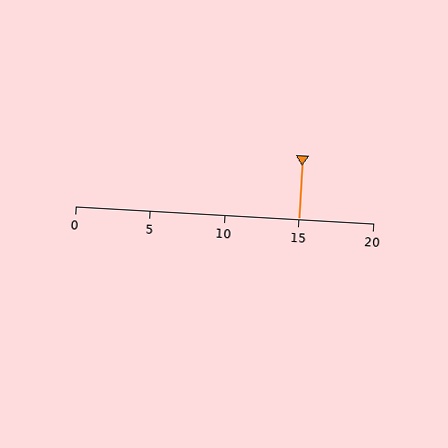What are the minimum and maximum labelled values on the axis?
The axis runs from 0 to 20.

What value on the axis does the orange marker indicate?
The marker indicates approximately 15.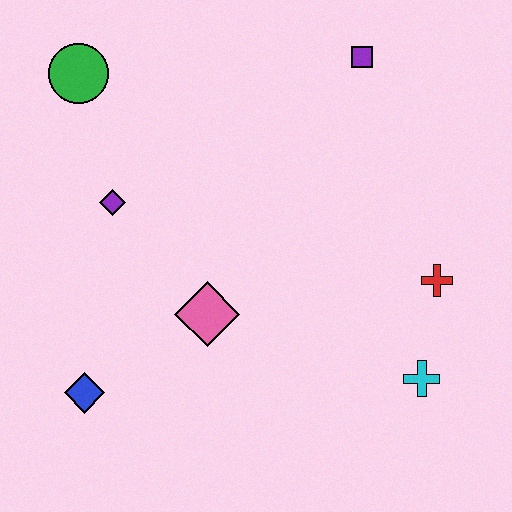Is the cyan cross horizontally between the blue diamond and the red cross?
Yes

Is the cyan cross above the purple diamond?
No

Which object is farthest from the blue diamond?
The purple square is farthest from the blue diamond.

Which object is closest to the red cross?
The cyan cross is closest to the red cross.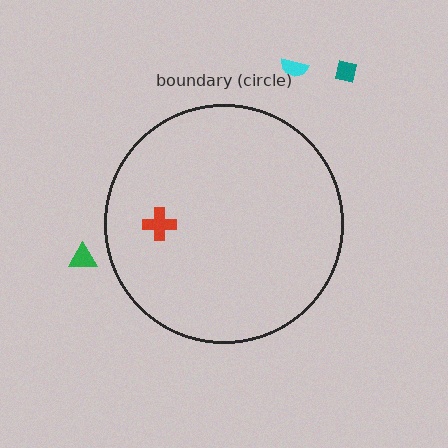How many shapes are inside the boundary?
1 inside, 3 outside.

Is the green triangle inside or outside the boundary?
Outside.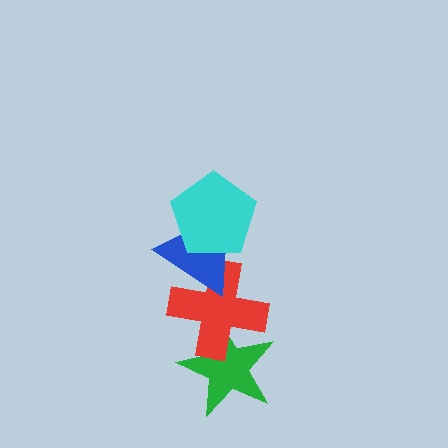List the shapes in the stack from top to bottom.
From top to bottom: the cyan pentagon, the blue triangle, the red cross, the green star.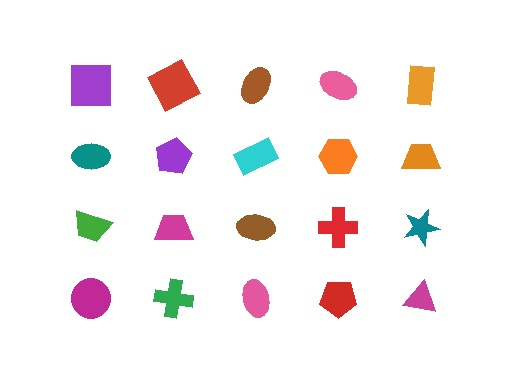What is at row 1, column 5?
An orange rectangle.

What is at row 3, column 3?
A brown ellipse.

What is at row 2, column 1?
A teal ellipse.